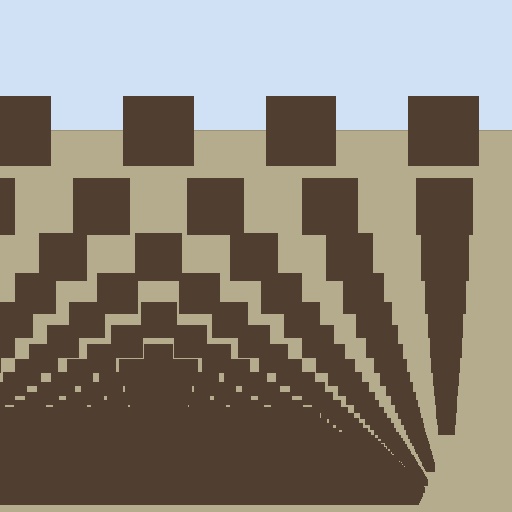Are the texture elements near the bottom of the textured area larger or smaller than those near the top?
Smaller. The gradient is inverted — elements near the bottom are smaller and denser.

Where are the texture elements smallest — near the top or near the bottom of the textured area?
Near the bottom.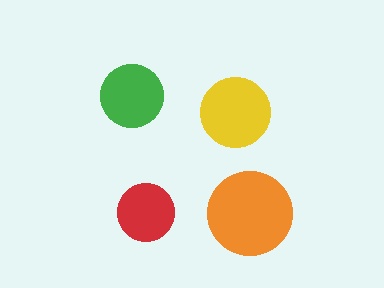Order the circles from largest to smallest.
the orange one, the yellow one, the green one, the red one.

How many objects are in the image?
There are 4 objects in the image.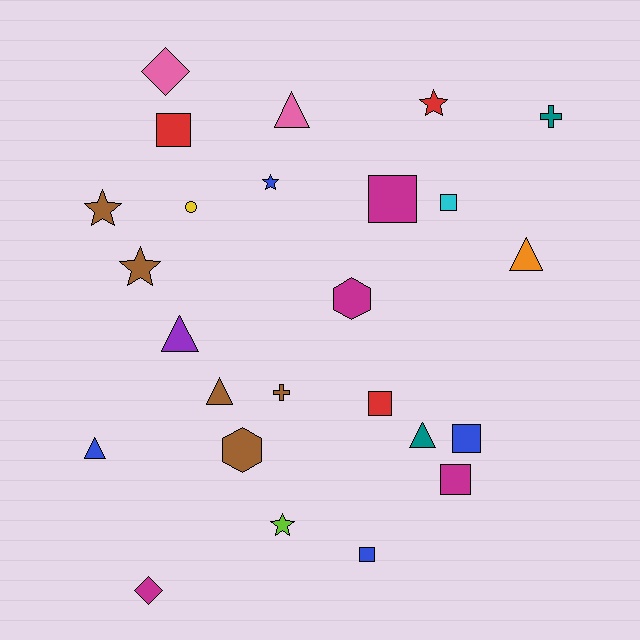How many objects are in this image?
There are 25 objects.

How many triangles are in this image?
There are 6 triangles.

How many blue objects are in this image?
There are 4 blue objects.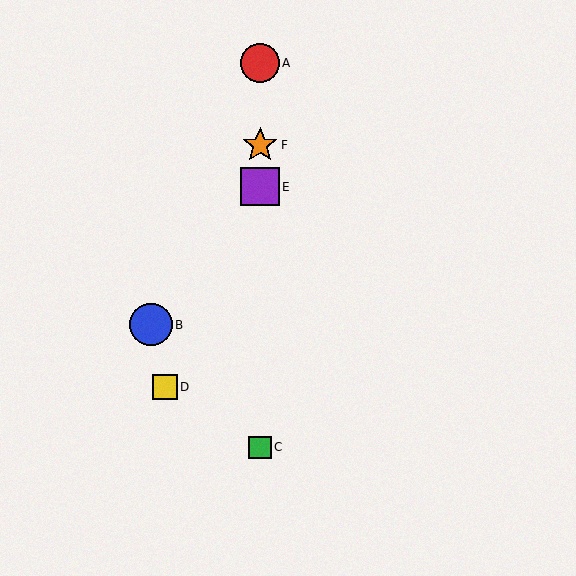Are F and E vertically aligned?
Yes, both are at x≈260.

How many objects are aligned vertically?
4 objects (A, C, E, F) are aligned vertically.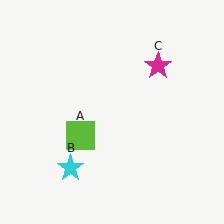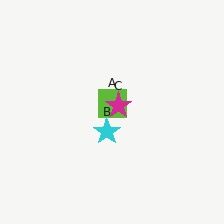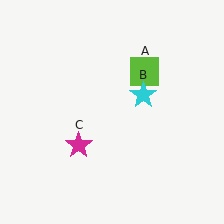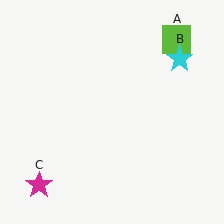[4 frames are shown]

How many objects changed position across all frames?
3 objects changed position: lime square (object A), cyan star (object B), magenta star (object C).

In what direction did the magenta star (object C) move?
The magenta star (object C) moved down and to the left.